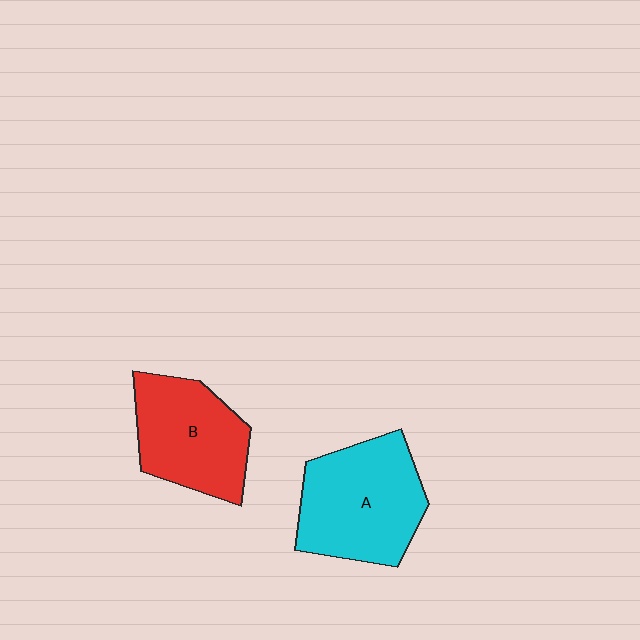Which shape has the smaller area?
Shape B (red).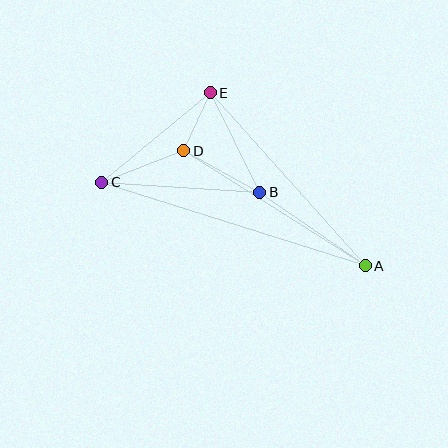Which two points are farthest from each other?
Points A and C are farthest from each other.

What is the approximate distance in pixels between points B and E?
The distance between B and E is approximately 111 pixels.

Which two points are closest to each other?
Points D and E are closest to each other.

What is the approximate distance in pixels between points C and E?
The distance between C and E is approximately 141 pixels.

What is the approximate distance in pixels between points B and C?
The distance between B and C is approximately 158 pixels.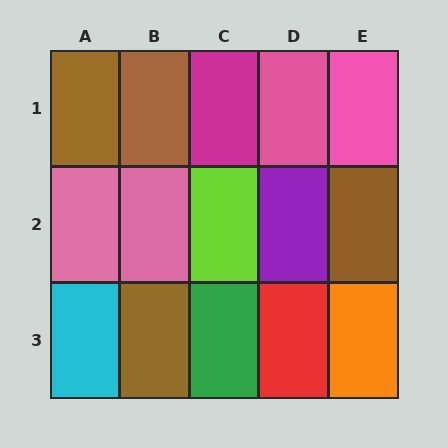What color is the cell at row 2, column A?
Pink.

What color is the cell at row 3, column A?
Cyan.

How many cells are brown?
4 cells are brown.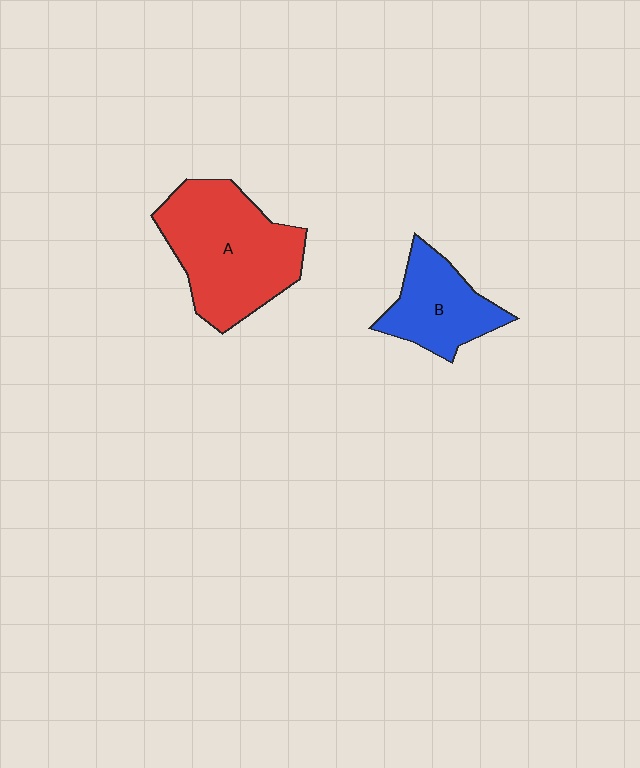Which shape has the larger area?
Shape A (red).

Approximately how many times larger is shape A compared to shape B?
Approximately 1.8 times.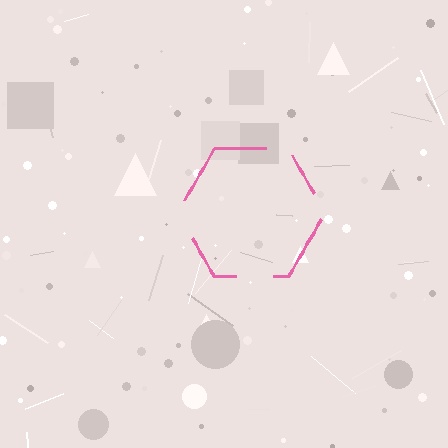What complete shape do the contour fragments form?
The contour fragments form a hexagon.